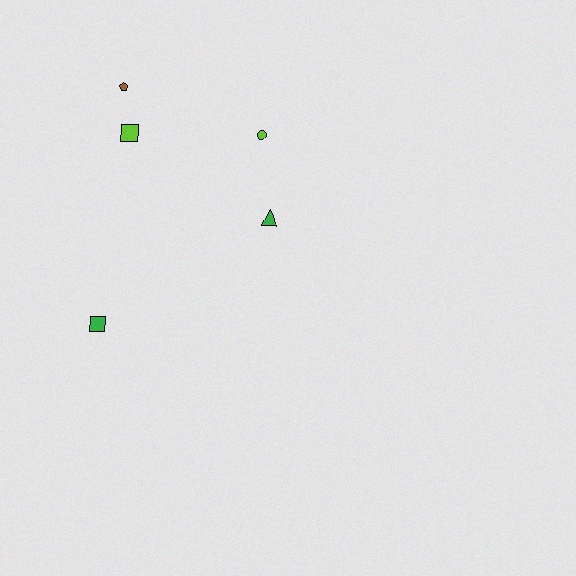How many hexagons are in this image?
There are no hexagons.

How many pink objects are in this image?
There are no pink objects.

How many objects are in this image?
There are 5 objects.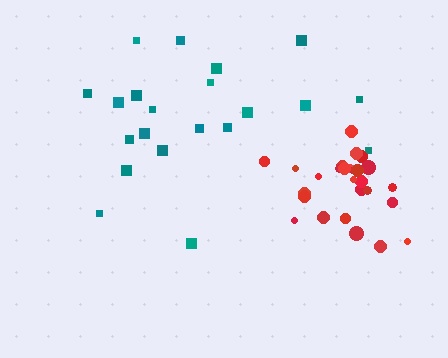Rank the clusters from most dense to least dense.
red, teal.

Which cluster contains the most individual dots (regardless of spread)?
Red (27).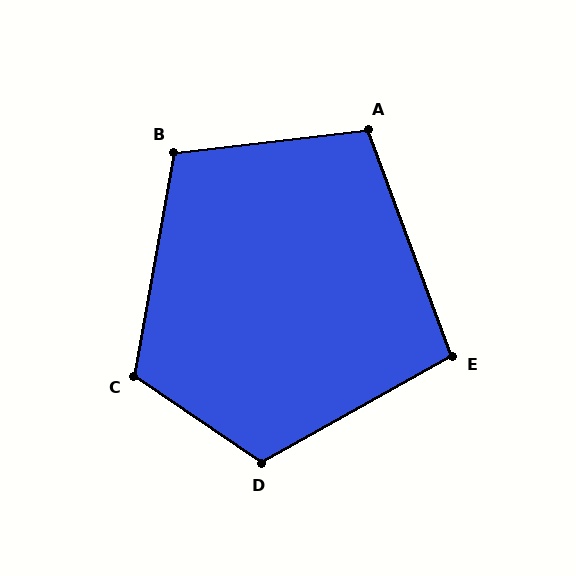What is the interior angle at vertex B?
Approximately 107 degrees (obtuse).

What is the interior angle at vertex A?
Approximately 104 degrees (obtuse).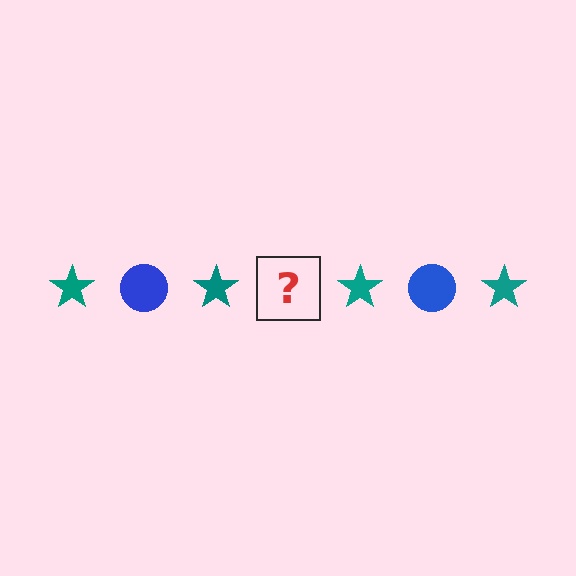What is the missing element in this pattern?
The missing element is a blue circle.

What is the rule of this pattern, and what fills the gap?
The rule is that the pattern alternates between teal star and blue circle. The gap should be filled with a blue circle.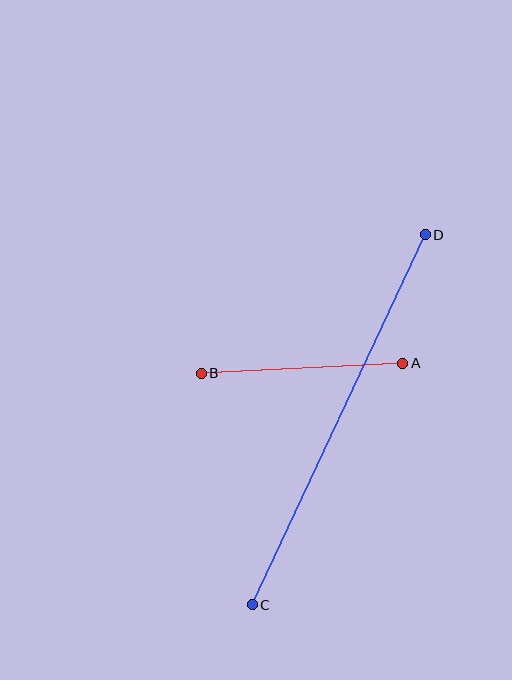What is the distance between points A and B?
The distance is approximately 202 pixels.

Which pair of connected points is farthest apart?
Points C and D are farthest apart.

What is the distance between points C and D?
The distance is approximately 408 pixels.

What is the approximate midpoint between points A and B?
The midpoint is at approximately (302, 368) pixels.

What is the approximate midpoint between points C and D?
The midpoint is at approximately (339, 420) pixels.